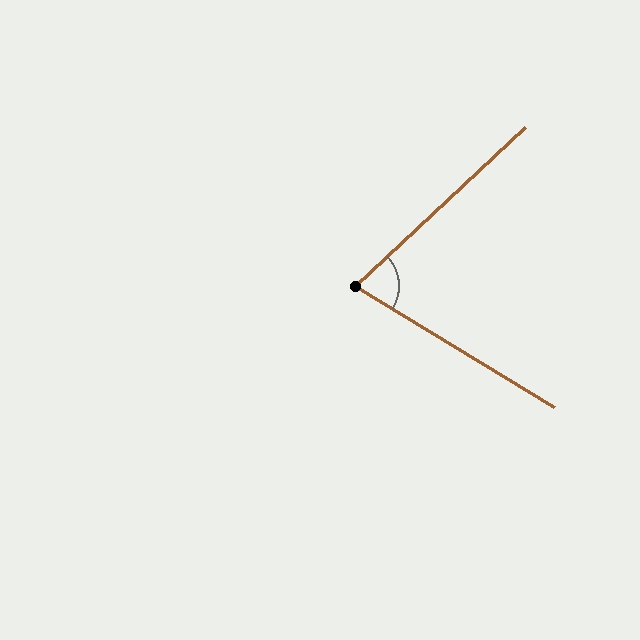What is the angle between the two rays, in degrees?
Approximately 74 degrees.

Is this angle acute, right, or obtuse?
It is acute.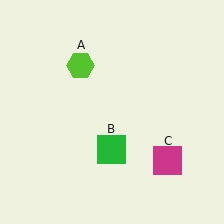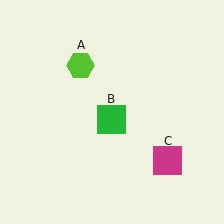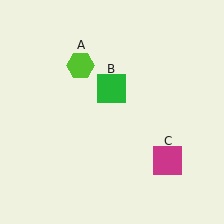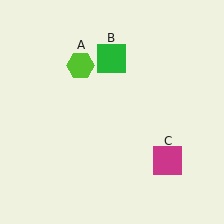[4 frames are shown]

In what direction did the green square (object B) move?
The green square (object B) moved up.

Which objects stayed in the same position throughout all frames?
Lime hexagon (object A) and magenta square (object C) remained stationary.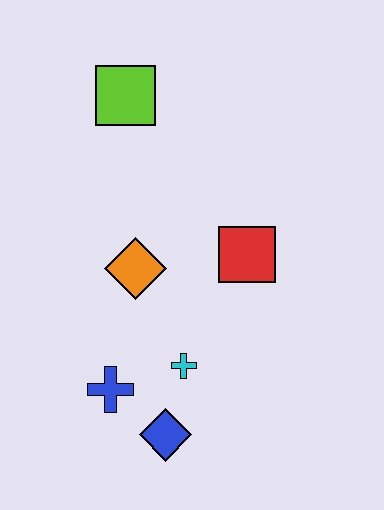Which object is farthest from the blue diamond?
The lime square is farthest from the blue diamond.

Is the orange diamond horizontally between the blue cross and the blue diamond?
Yes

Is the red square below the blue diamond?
No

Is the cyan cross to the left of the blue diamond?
No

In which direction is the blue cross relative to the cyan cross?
The blue cross is to the left of the cyan cross.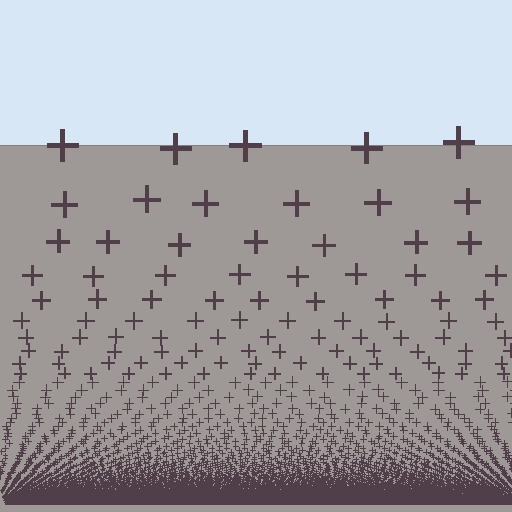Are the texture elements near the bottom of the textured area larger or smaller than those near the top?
Smaller. The gradient is inverted — elements near the bottom are smaller and denser.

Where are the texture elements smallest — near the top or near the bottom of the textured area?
Near the bottom.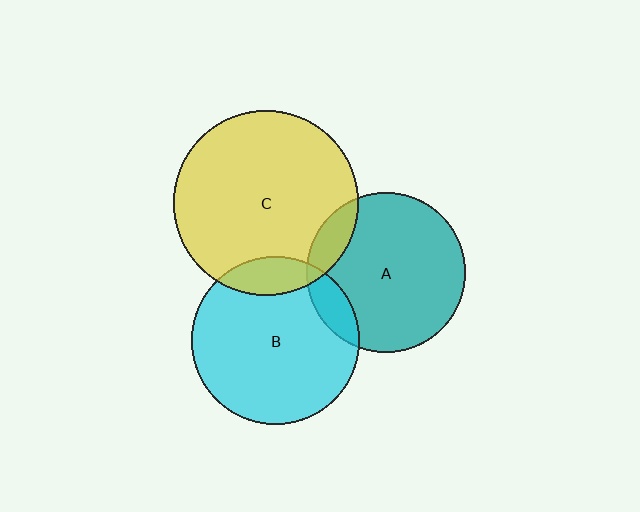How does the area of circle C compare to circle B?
Approximately 1.2 times.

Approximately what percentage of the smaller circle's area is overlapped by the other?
Approximately 15%.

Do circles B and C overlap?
Yes.